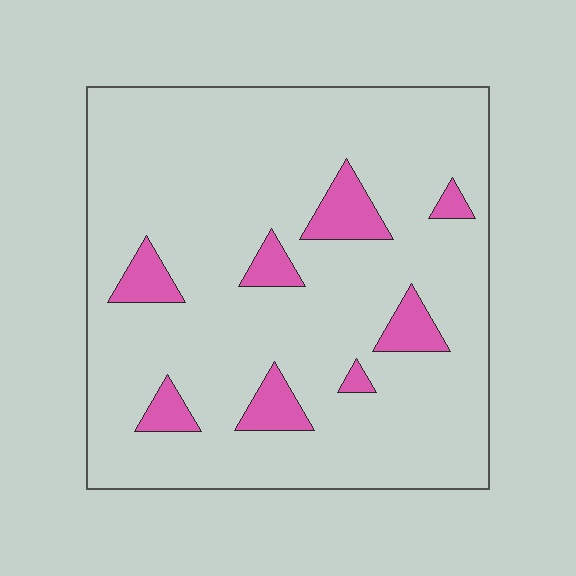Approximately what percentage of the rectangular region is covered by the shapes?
Approximately 10%.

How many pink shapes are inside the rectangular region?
8.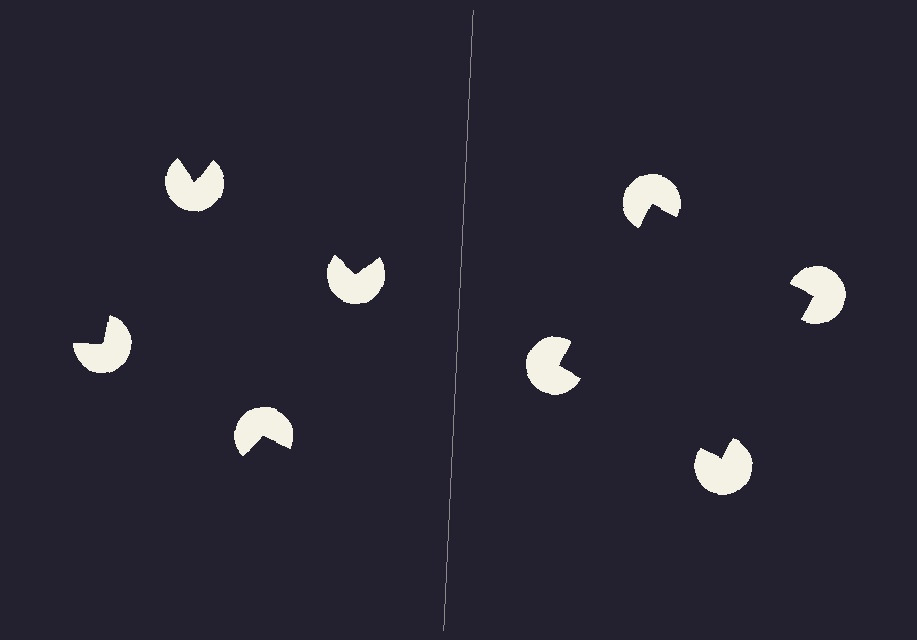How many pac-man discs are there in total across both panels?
8 — 4 on each side.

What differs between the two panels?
The pac-man discs are positioned identically on both sides; only the wedge orientations differ. On the right they align to a square; on the left they are misaligned.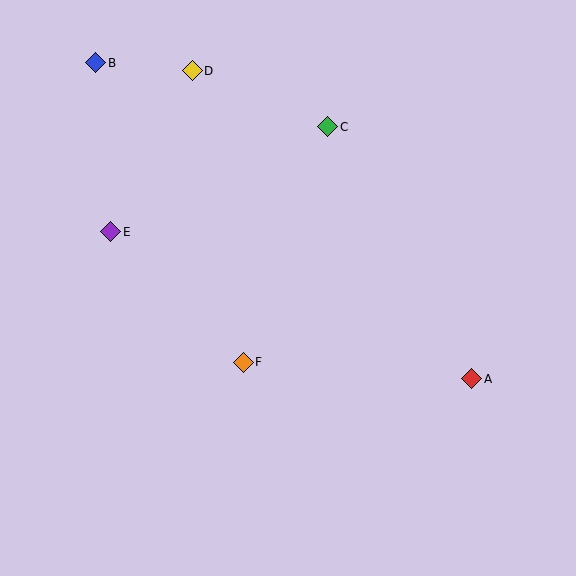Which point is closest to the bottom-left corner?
Point F is closest to the bottom-left corner.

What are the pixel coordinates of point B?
Point B is at (96, 63).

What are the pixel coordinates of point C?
Point C is at (328, 127).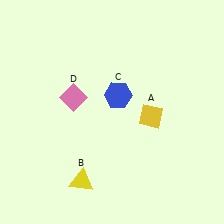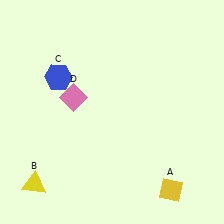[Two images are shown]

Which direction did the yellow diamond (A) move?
The yellow diamond (A) moved down.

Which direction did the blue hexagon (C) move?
The blue hexagon (C) moved left.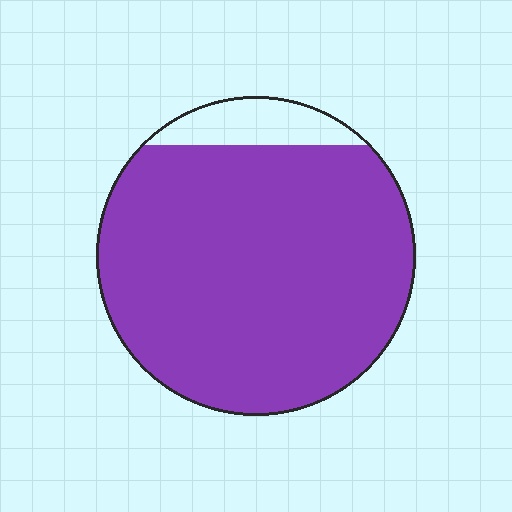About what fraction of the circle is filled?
About nine tenths (9/10).